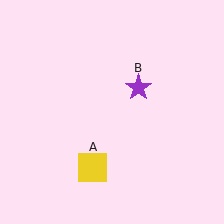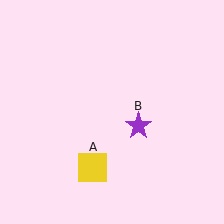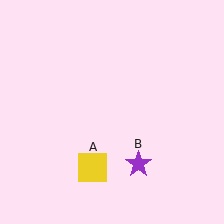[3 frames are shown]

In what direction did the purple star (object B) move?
The purple star (object B) moved down.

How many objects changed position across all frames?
1 object changed position: purple star (object B).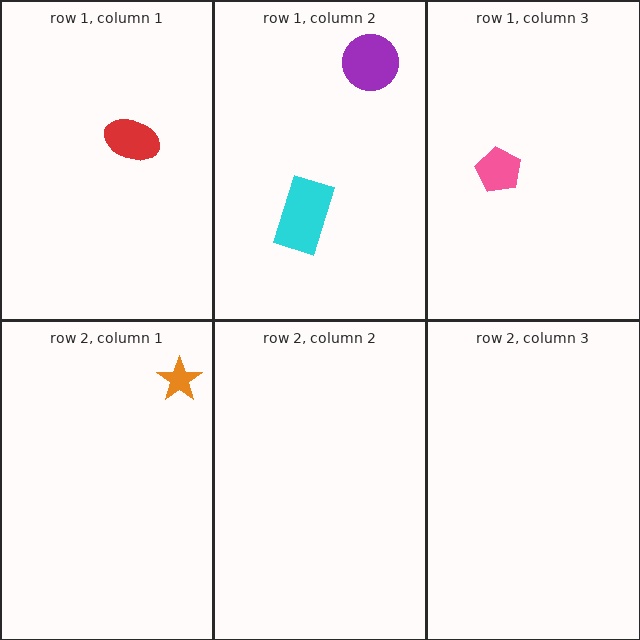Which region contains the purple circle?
The row 1, column 2 region.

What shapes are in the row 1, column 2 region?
The purple circle, the cyan rectangle.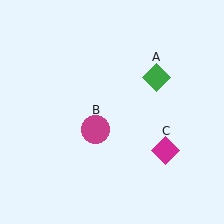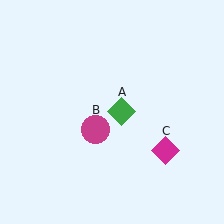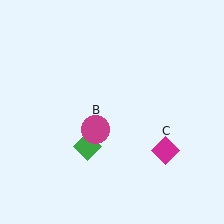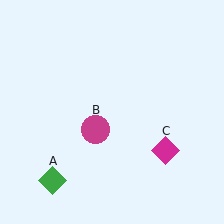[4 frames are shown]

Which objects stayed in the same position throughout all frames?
Magenta circle (object B) and magenta diamond (object C) remained stationary.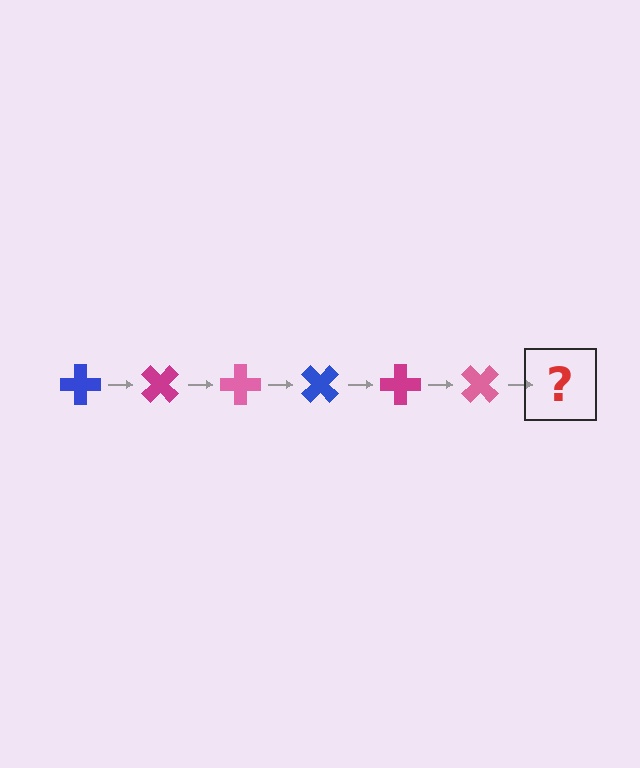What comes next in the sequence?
The next element should be a blue cross, rotated 270 degrees from the start.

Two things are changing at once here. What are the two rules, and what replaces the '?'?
The two rules are that it rotates 45 degrees each step and the color cycles through blue, magenta, and pink. The '?' should be a blue cross, rotated 270 degrees from the start.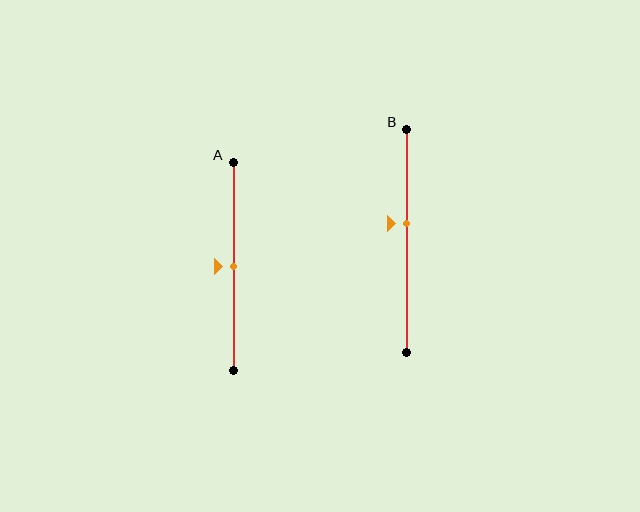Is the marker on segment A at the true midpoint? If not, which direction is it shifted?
Yes, the marker on segment A is at the true midpoint.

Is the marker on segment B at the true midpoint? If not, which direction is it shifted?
No, the marker on segment B is shifted upward by about 8% of the segment length.